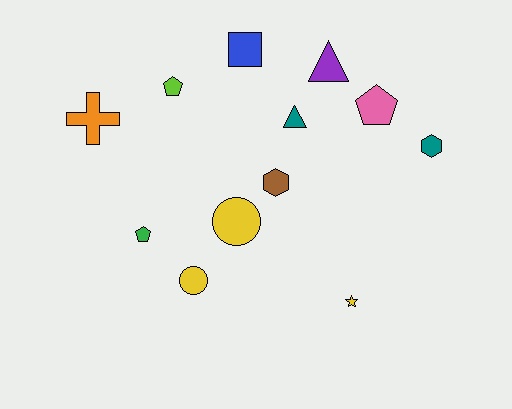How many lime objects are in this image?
There is 1 lime object.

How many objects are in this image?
There are 12 objects.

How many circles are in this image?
There are 2 circles.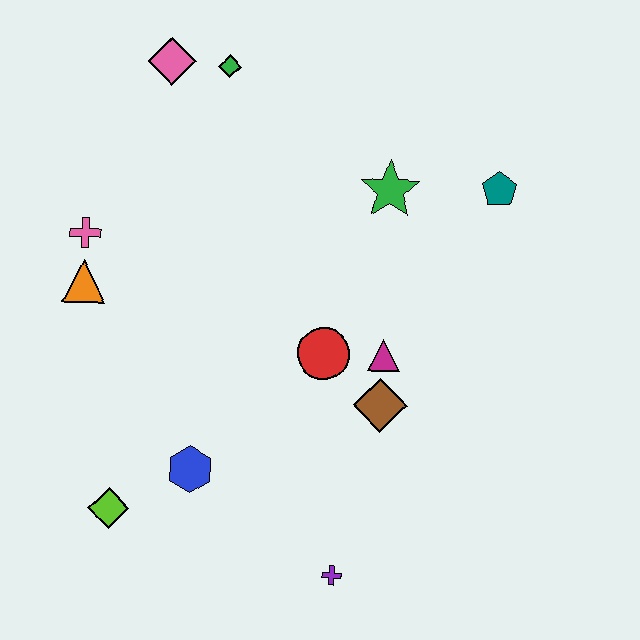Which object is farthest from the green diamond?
The purple cross is farthest from the green diamond.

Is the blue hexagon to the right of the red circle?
No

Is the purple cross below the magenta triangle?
Yes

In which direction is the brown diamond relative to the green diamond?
The brown diamond is below the green diamond.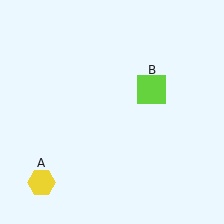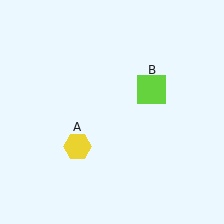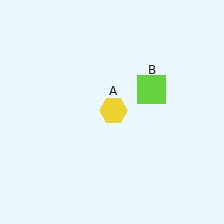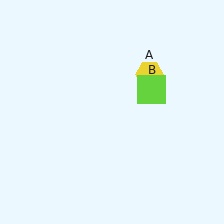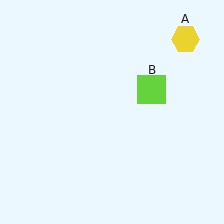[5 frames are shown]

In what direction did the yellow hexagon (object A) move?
The yellow hexagon (object A) moved up and to the right.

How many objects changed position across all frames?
1 object changed position: yellow hexagon (object A).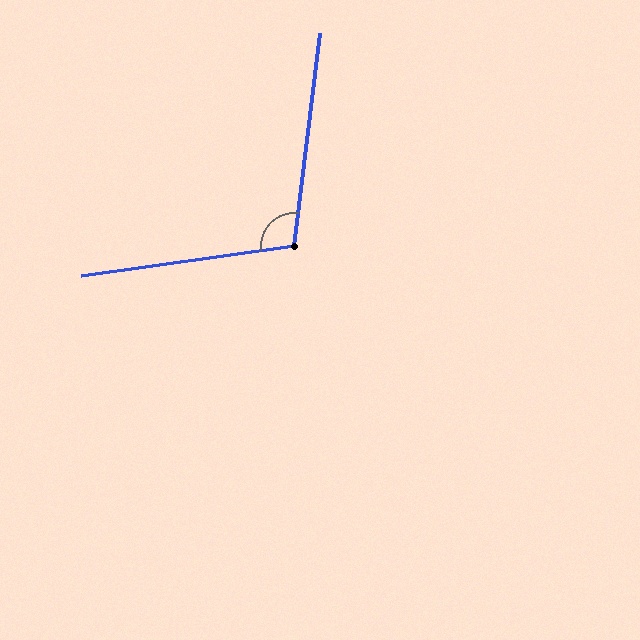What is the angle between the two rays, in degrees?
Approximately 105 degrees.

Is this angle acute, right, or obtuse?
It is obtuse.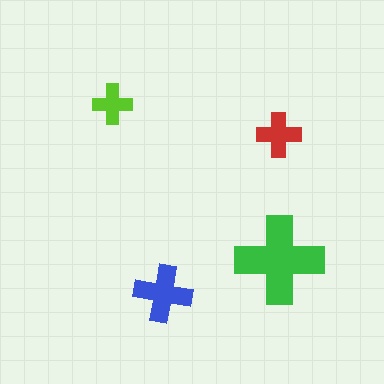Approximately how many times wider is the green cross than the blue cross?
About 1.5 times wider.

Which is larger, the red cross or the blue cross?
The blue one.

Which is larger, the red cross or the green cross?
The green one.